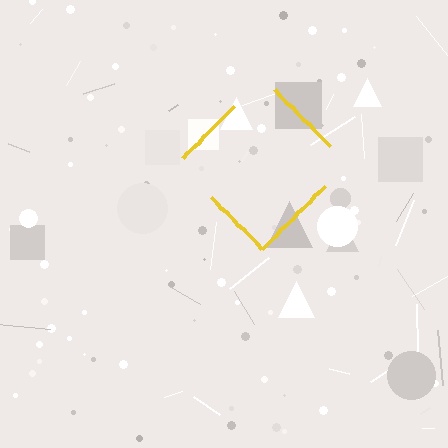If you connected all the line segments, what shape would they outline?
They would outline a diamond.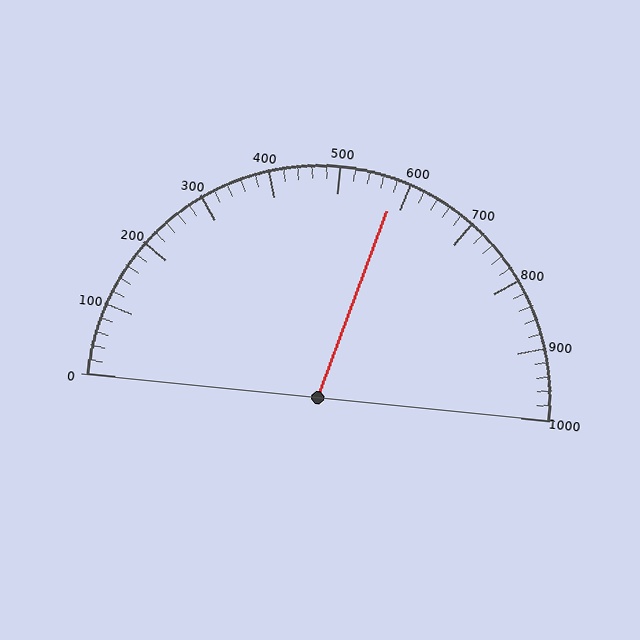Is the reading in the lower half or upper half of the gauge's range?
The reading is in the upper half of the range (0 to 1000).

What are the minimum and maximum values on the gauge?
The gauge ranges from 0 to 1000.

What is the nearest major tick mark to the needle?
The nearest major tick mark is 600.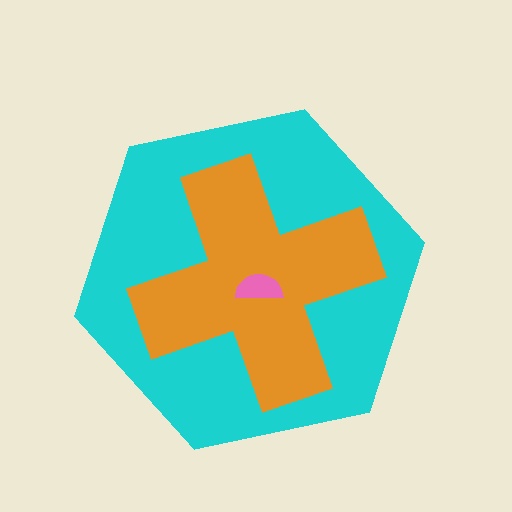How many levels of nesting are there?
3.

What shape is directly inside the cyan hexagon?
The orange cross.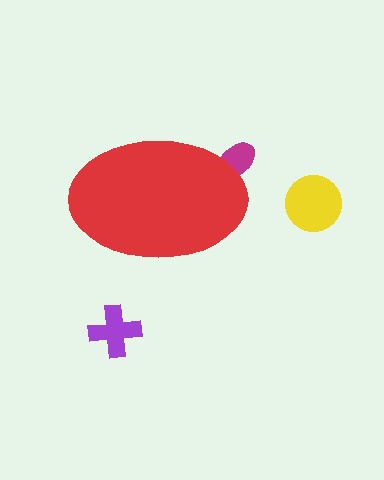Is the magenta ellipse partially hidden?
Yes, the magenta ellipse is partially hidden behind the red ellipse.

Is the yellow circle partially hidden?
No, the yellow circle is fully visible.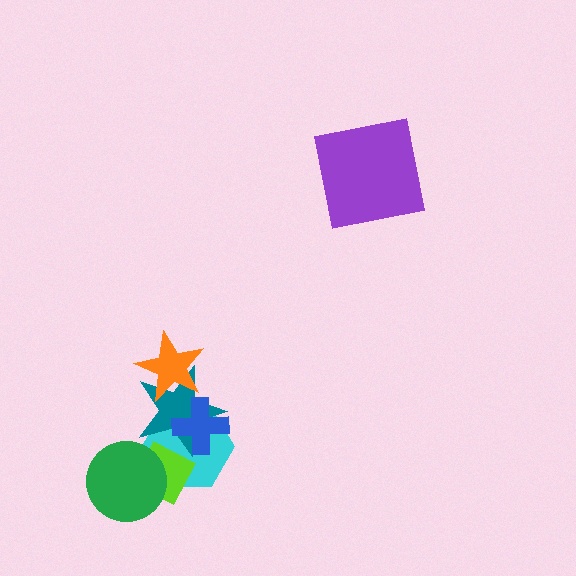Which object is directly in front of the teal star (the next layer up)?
The lime diamond is directly in front of the teal star.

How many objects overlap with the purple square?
0 objects overlap with the purple square.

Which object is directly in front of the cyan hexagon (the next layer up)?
The teal star is directly in front of the cyan hexagon.